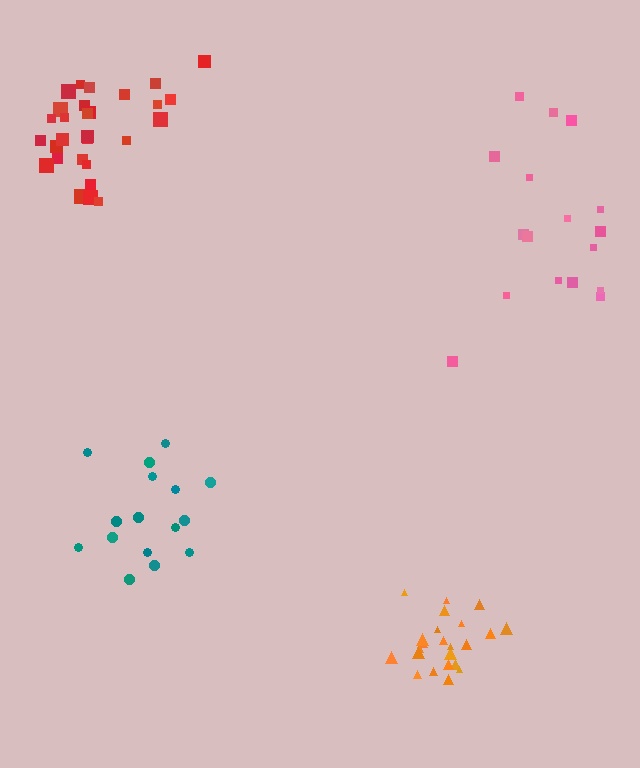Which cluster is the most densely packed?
Orange.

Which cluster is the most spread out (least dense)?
Pink.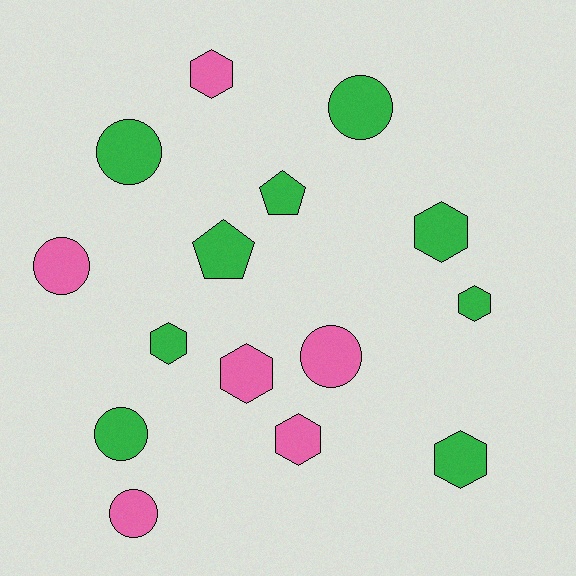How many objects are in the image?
There are 15 objects.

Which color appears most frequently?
Green, with 9 objects.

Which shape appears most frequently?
Hexagon, with 7 objects.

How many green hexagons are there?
There are 4 green hexagons.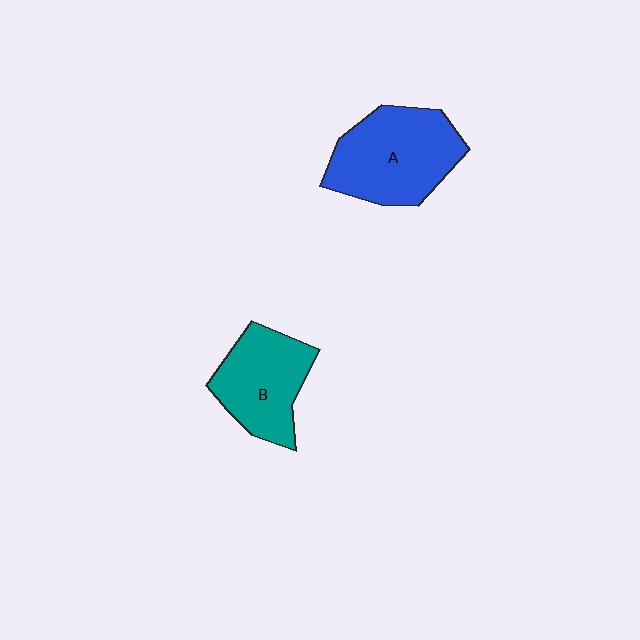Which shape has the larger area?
Shape A (blue).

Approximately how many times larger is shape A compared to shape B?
Approximately 1.2 times.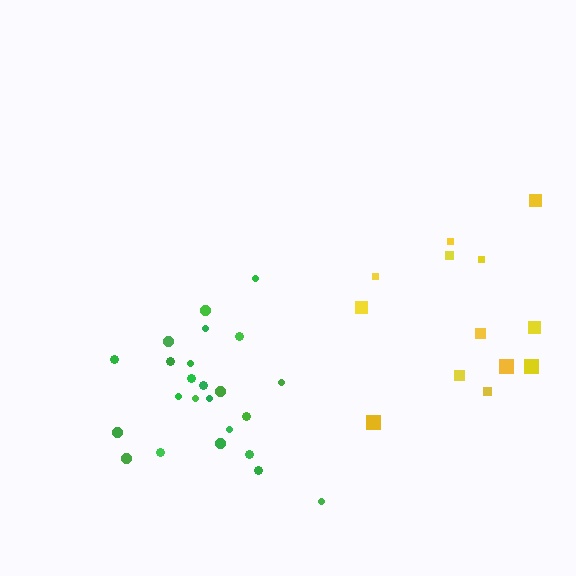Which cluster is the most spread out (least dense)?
Yellow.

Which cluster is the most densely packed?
Green.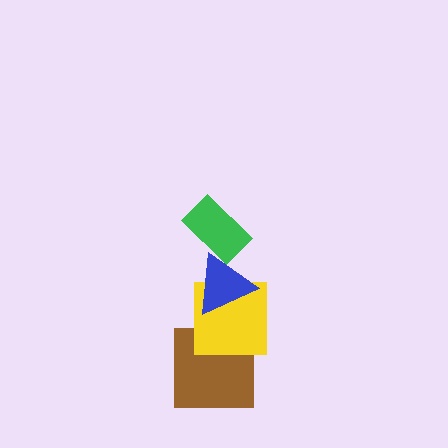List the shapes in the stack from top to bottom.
From top to bottom: the green rectangle, the blue triangle, the yellow square, the brown square.